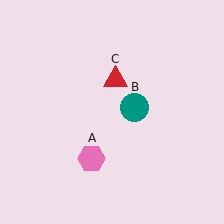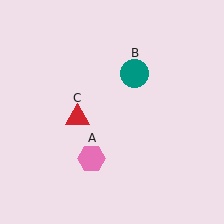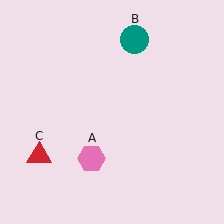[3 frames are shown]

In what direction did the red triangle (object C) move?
The red triangle (object C) moved down and to the left.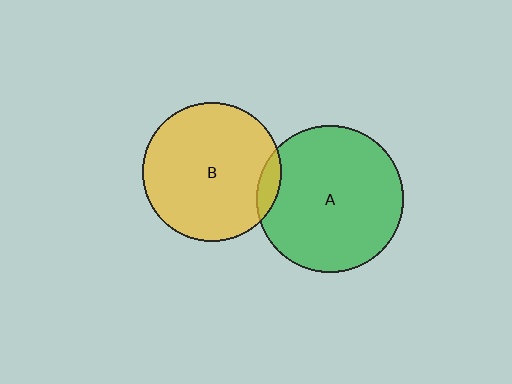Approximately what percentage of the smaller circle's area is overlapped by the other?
Approximately 5%.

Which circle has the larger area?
Circle A (green).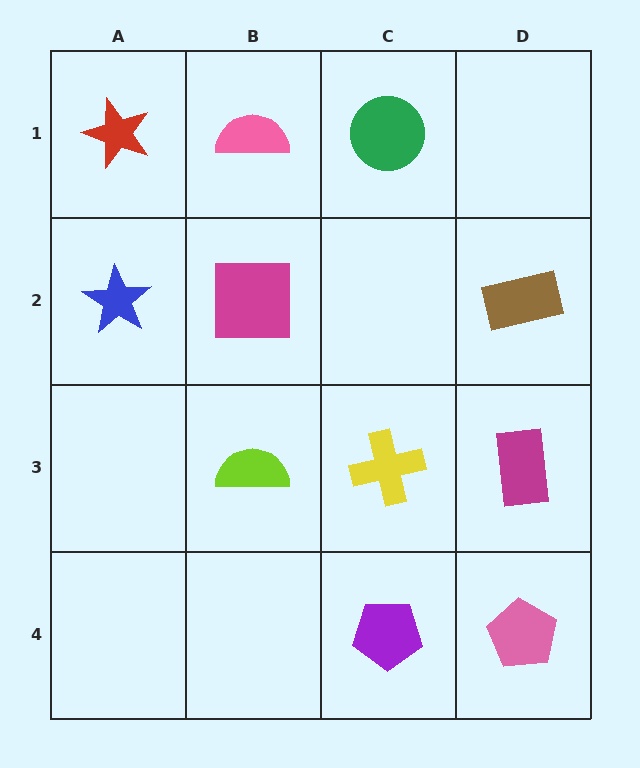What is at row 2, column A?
A blue star.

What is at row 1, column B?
A pink semicircle.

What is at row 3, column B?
A lime semicircle.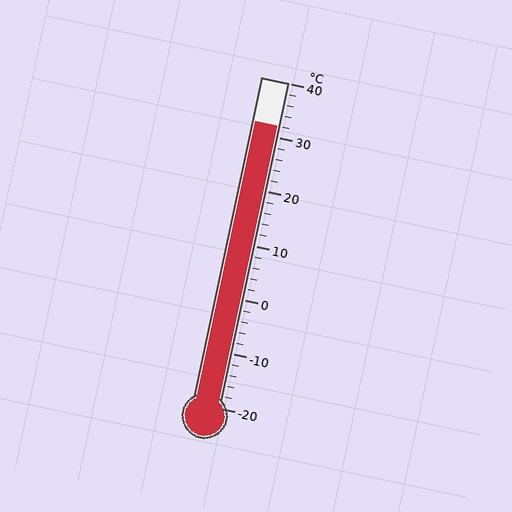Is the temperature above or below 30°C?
The temperature is above 30°C.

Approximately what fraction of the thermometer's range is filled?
The thermometer is filled to approximately 85% of its range.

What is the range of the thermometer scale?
The thermometer scale ranges from -20°C to 40°C.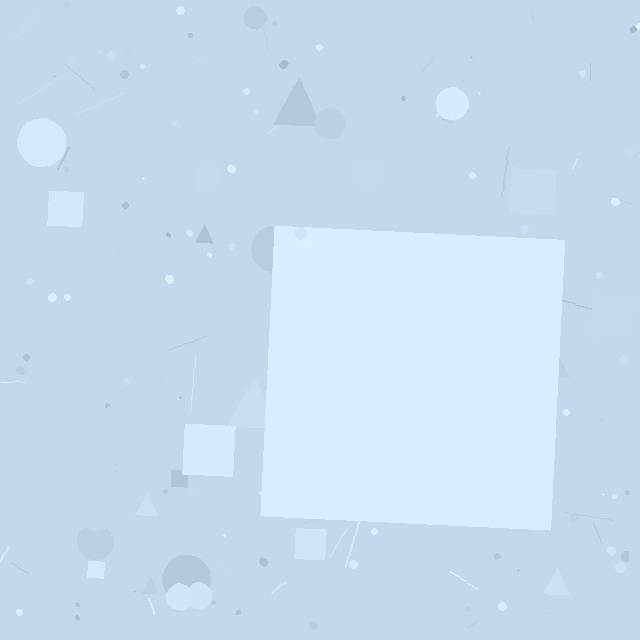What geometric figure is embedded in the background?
A square is embedded in the background.